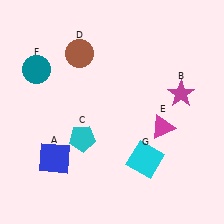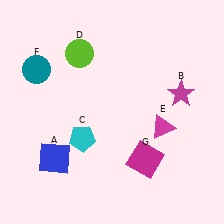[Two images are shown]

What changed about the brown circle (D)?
In Image 1, D is brown. In Image 2, it changed to lime.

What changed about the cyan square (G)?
In Image 1, G is cyan. In Image 2, it changed to magenta.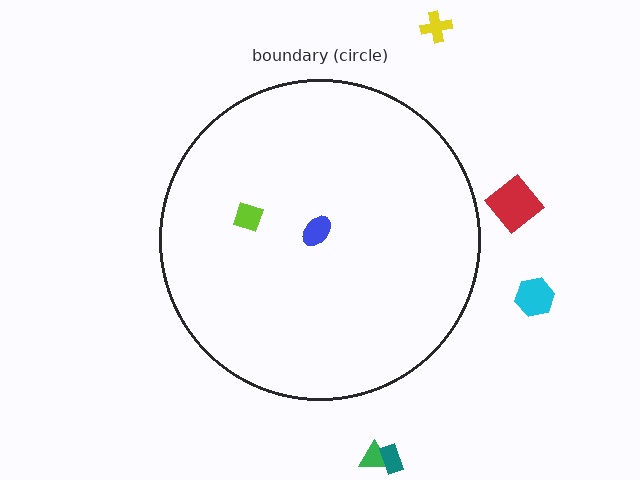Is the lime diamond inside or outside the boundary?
Inside.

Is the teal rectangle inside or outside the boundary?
Outside.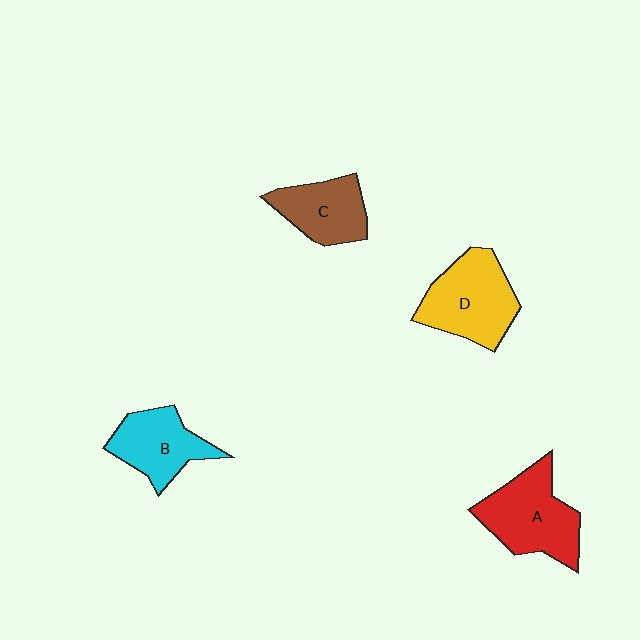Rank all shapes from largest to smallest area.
From largest to smallest: A (red), D (yellow), B (cyan), C (brown).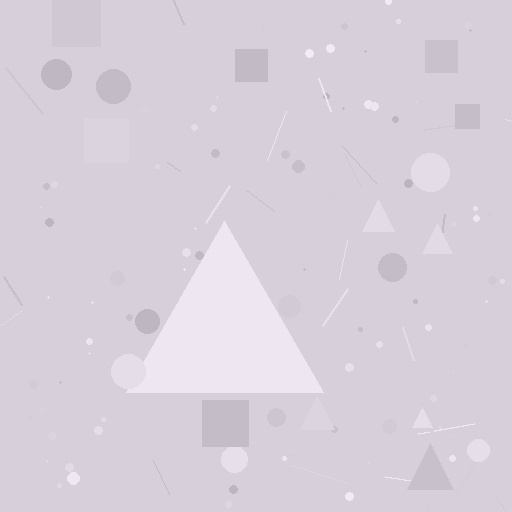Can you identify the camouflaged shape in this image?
The camouflaged shape is a triangle.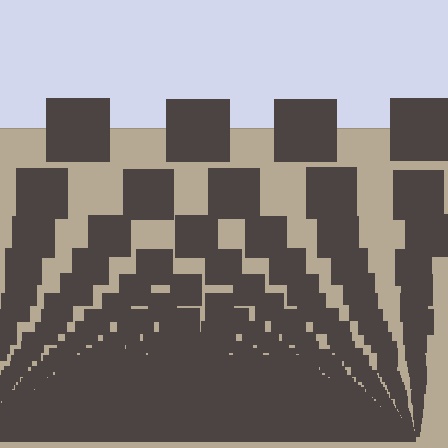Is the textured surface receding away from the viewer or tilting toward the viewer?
The surface appears to tilt toward the viewer. Texture elements get larger and sparser toward the top.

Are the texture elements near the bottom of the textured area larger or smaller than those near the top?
Smaller. The gradient is inverted — elements near the bottom are smaller and denser.